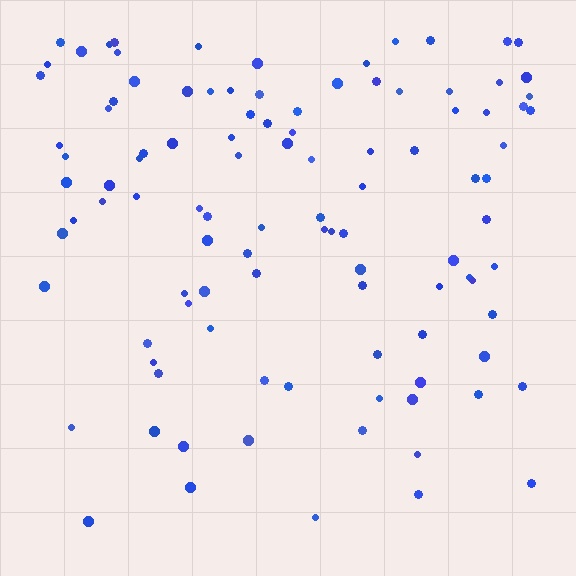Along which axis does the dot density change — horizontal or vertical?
Vertical.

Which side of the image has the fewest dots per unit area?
The bottom.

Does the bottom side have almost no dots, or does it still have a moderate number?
Still a moderate number, just noticeably fewer than the top.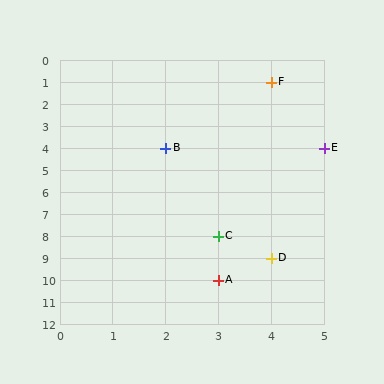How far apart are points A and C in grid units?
Points A and C are 2 rows apart.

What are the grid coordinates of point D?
Point D is at grid coordinates (4, 9).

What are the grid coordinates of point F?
Point F is at grid coordinates (4, 1).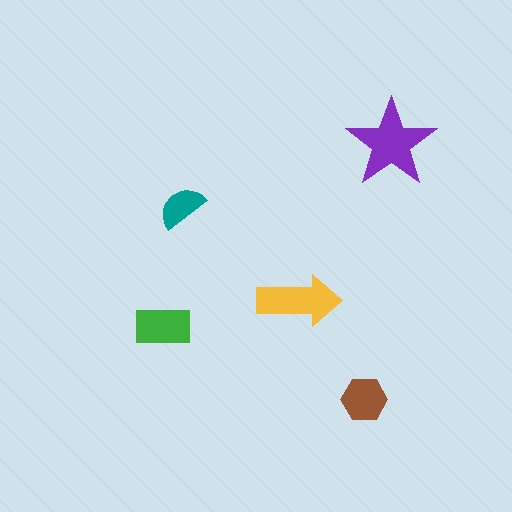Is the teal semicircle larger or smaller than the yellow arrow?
Smaller.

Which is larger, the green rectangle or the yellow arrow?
The yellow arrow.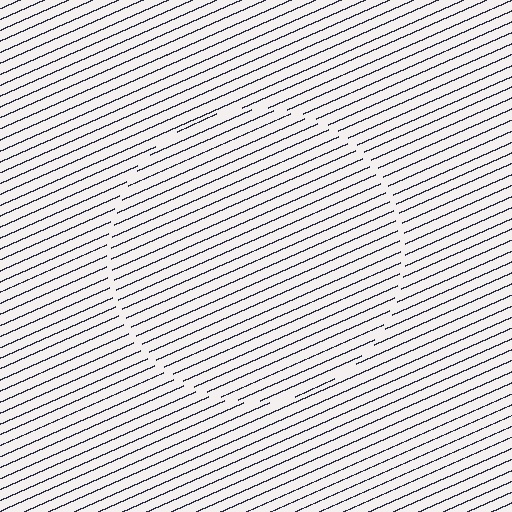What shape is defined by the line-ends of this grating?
An illusory circle. The interior of the shape contains the same grating, shifted by half a period — the contour is defined by the phase discontinuity where line-ends from the inner and outer gratings abut.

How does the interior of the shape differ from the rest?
The interior of the shape contains the same grating, shifted by half a period — the contour is defined by the phase discontinuity where line-ends from the inner and outer gratings abut.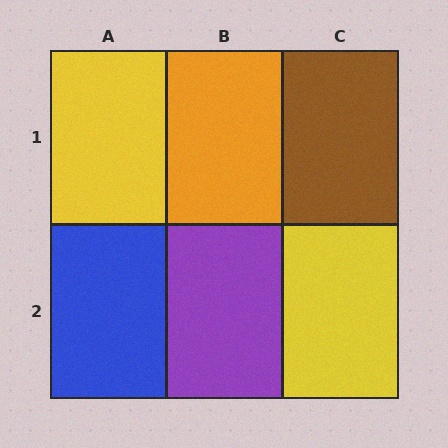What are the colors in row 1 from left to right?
Yellow, orange, brown.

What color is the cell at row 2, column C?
Yellow.